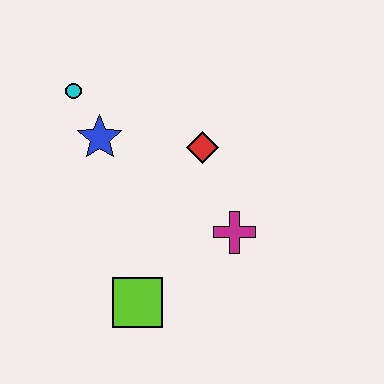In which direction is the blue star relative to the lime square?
The blue star is above the lime square.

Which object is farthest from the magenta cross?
The cyan circle is farthest from the magenta cross.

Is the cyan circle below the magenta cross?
No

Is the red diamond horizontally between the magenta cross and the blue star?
Yes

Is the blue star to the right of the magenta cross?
No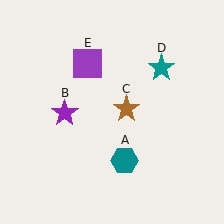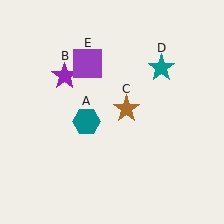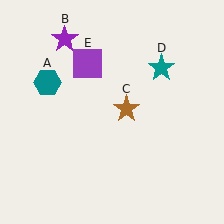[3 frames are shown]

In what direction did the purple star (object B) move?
The purple star (object B) moved up.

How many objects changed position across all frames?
2 objects changed position: teal hexagon (object A), purple star (object B).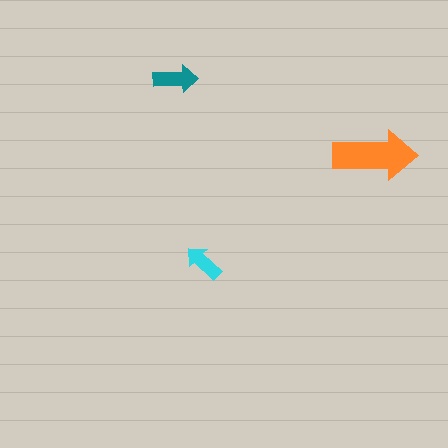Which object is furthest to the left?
The teal arrow is leftmost.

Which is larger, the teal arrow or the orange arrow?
The orange one.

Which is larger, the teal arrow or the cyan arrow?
The teal one.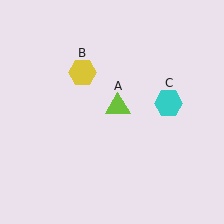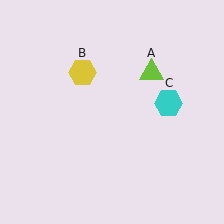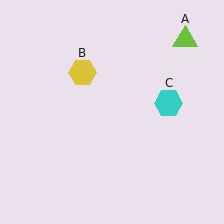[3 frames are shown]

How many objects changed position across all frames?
1 object changed position: lime triangle (object A).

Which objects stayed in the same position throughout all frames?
Yellow hexagon (object B) and cyan hexagon (object C) remained stationary.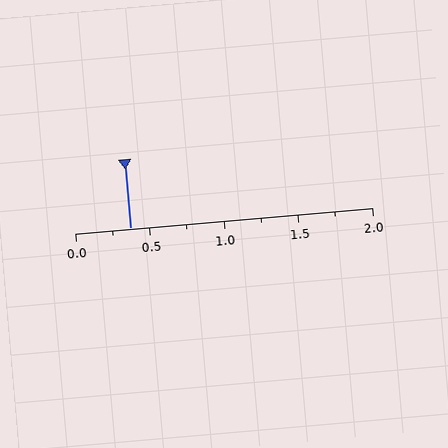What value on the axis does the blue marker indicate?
The marker indicates approximately 0.38.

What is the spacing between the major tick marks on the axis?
The major ticks are spaced 0.5 apart.